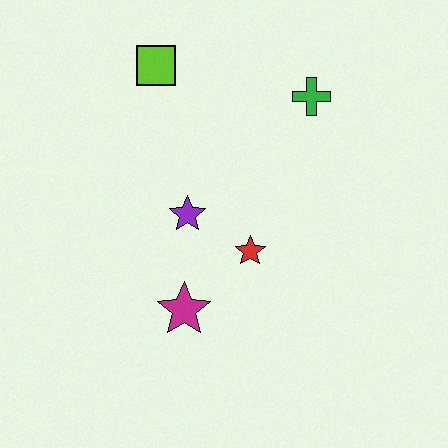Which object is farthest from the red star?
The lime square is farthest from the red star.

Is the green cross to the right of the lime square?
Yes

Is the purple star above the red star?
Yes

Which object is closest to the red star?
The purple star is closest to the red star.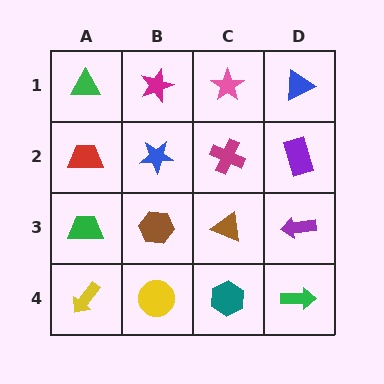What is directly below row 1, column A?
A red trapezoid.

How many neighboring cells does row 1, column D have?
2.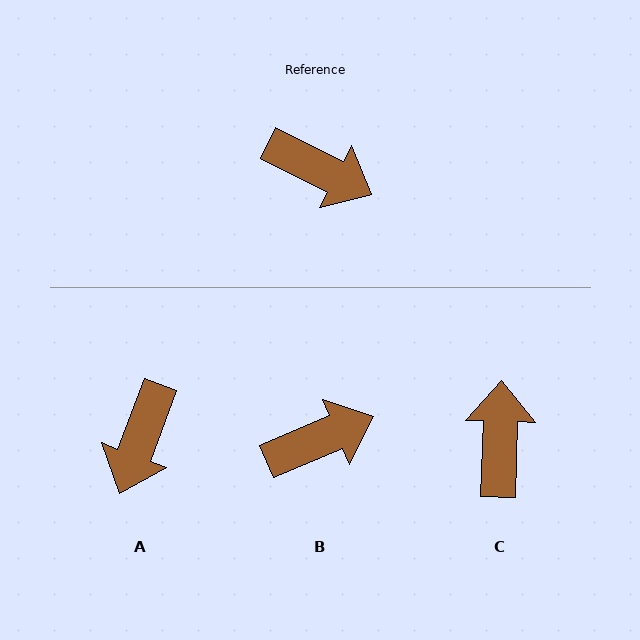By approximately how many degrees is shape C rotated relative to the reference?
Approximately 115 degrees counter-clockwise.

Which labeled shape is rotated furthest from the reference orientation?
C, about 115 degrees away.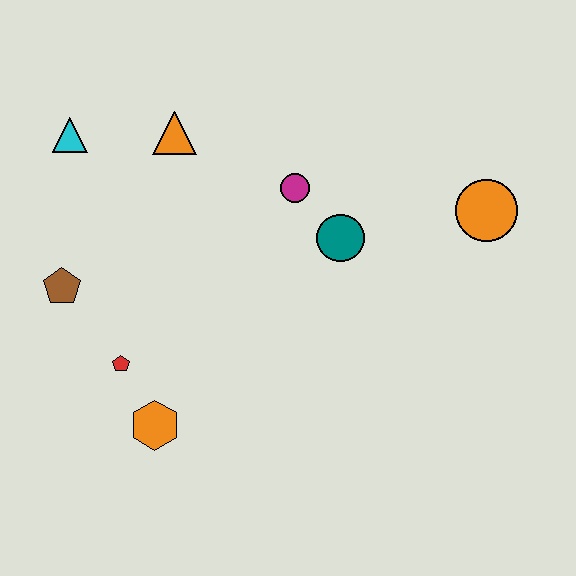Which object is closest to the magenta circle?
The teal circle is closest to the magenta circle.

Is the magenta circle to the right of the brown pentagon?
Yes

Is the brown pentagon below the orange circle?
Yes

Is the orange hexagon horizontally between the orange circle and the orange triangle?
No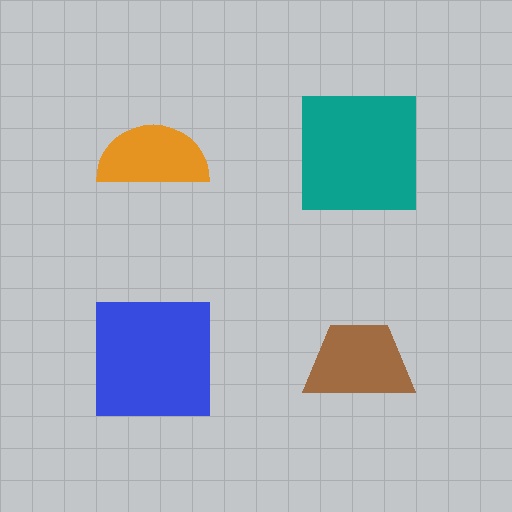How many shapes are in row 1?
2 shapes.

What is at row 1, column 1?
An orange semicircle.